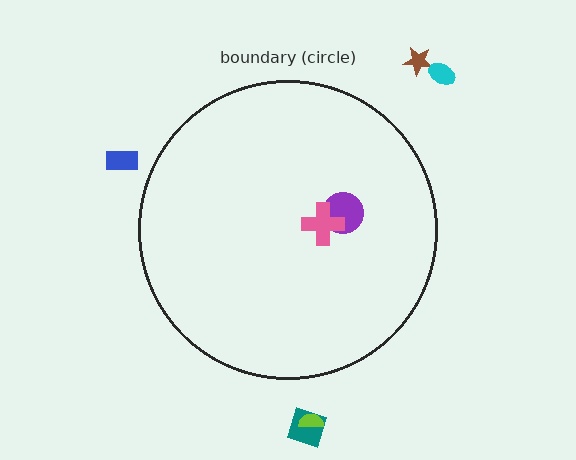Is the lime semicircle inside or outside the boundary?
Outside.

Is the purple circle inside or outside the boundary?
Inside.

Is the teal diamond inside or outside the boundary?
Outside.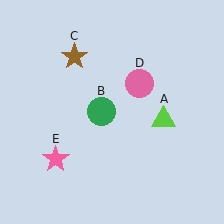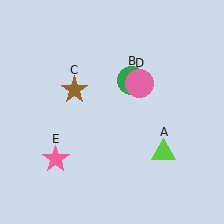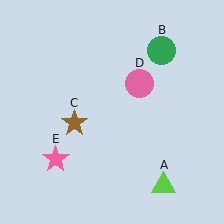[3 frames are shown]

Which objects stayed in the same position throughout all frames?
Pink circle (object D) and pink star (object E) remained stationary.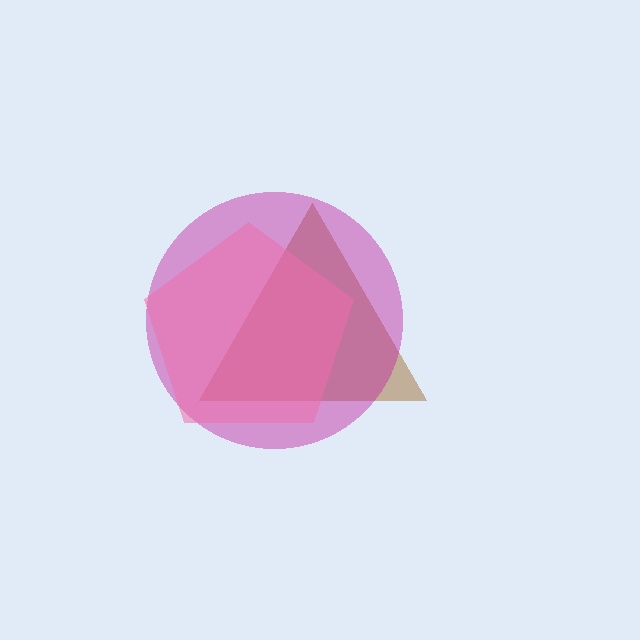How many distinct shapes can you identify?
There are 3 distinct shapes: a brown triangle, a magenta circle, a pink pentagon.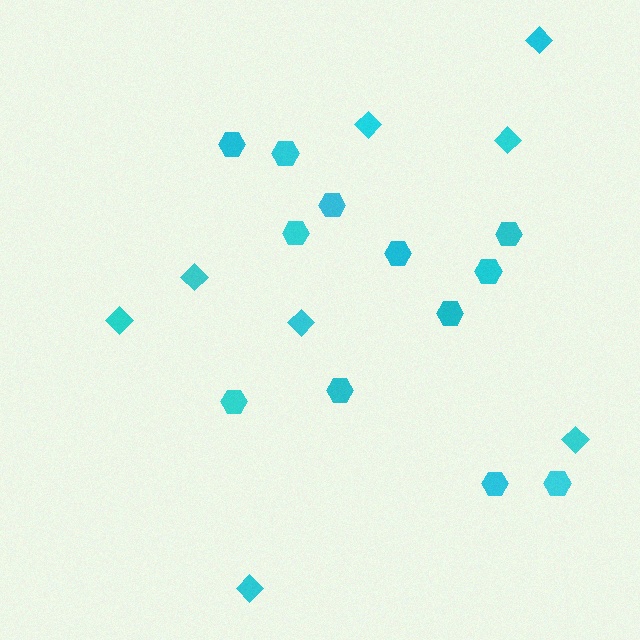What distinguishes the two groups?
There are 2 groups: one group of diamonds (8) and one group of hexagons (12).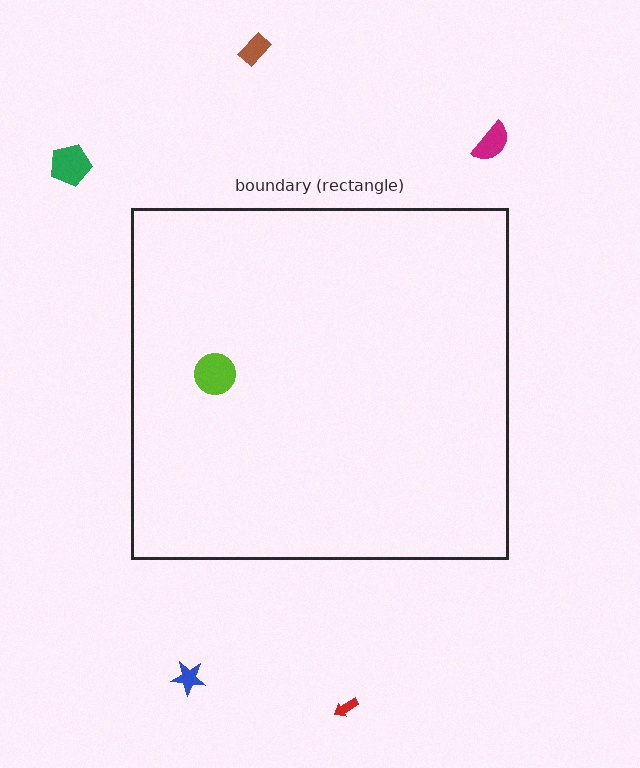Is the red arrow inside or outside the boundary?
Outside.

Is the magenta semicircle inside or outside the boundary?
Outside.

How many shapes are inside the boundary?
1 inside, 5 outside.